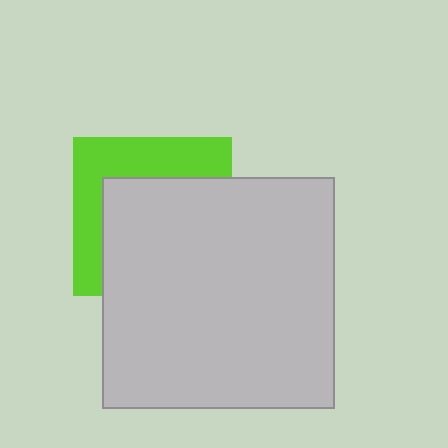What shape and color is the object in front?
The object in front is a light gray square.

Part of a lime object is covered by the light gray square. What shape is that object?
It is a square.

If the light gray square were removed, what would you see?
You would see the complete lime square.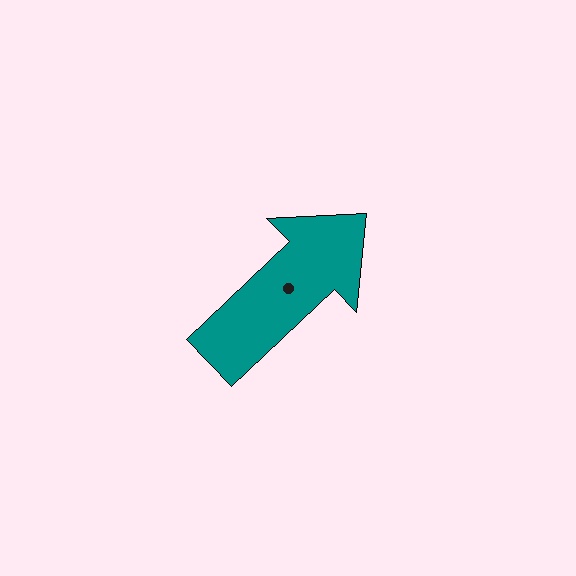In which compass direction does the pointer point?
Northeast.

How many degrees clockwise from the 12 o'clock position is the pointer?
Approximately 47 degrees.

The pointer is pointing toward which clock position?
Roughly 2 o'clock.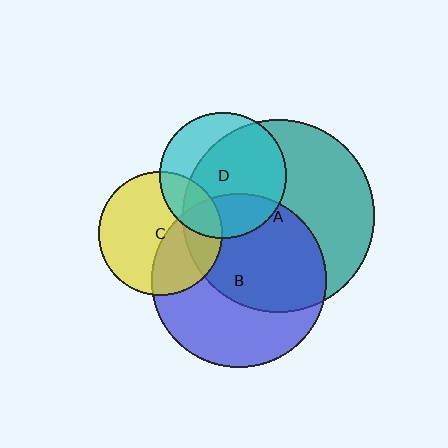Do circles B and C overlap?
Yes.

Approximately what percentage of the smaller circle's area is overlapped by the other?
Approximately 40%.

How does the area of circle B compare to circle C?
Approximately 2.0 times.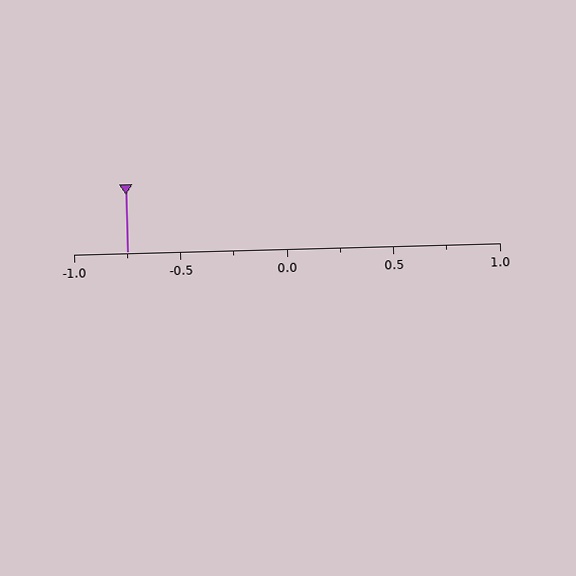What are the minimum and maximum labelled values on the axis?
The axis runs from -1.0 to 1.0.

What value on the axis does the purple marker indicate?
The marker indicates approximately -0.75.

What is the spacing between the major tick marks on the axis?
The major ticks are spaced 0.5 apart.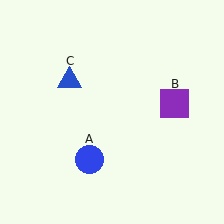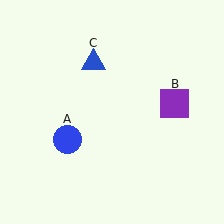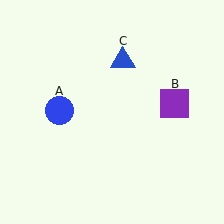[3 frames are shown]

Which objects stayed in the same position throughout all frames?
Purple square (object B) remained stationary.